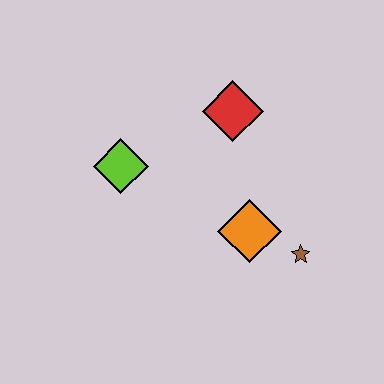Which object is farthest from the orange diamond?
The lime diamond is farthest from the orange diamond.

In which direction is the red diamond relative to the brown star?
The red diamond is above the brown star.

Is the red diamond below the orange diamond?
No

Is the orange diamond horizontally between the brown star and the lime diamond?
Yes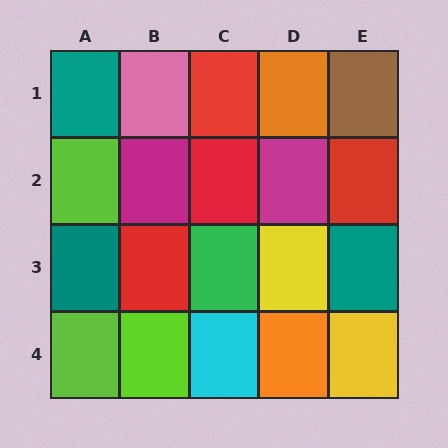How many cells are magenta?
2 cells are magenta.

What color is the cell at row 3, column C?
Green.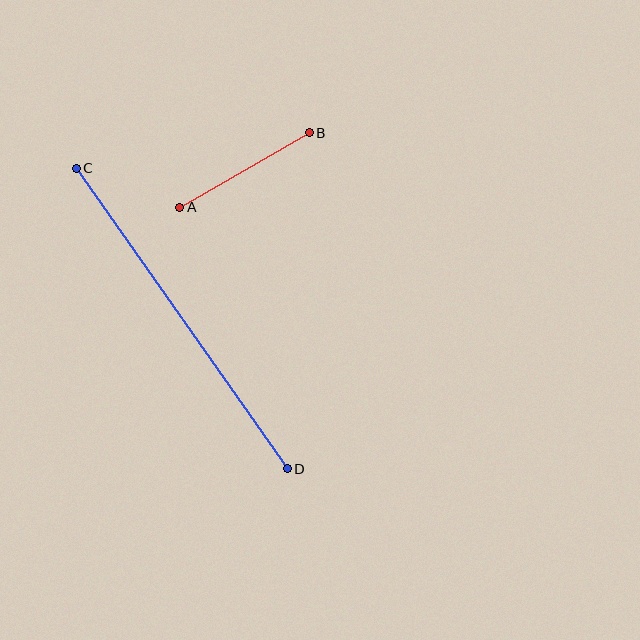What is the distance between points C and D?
The distance is approximately 367 pixels.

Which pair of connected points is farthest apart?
Points C and D are farthest apart.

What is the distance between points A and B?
The distance is approximately 149 pixels.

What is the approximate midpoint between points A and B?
The midpoint is at approximately (244, 170) pixels.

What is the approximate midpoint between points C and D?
The midpoint is at approximately (182, 319) pixels.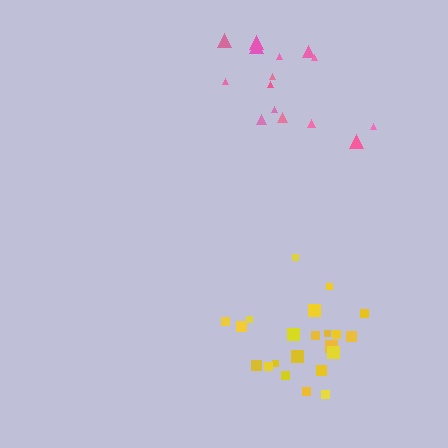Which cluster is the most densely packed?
Yellow.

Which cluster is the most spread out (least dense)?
Pink.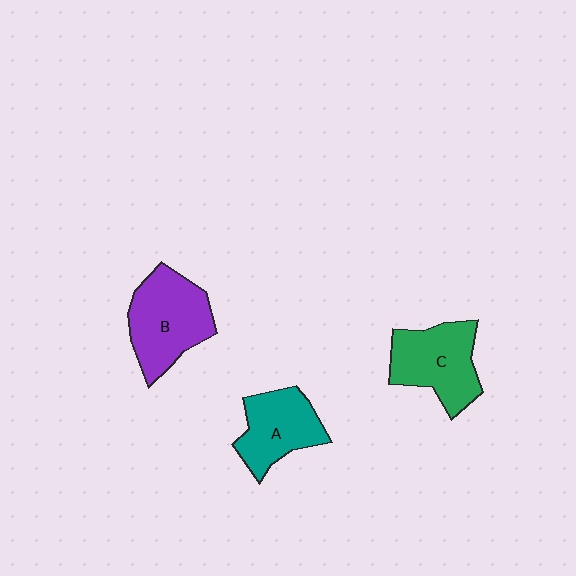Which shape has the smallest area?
Shape A (teal).